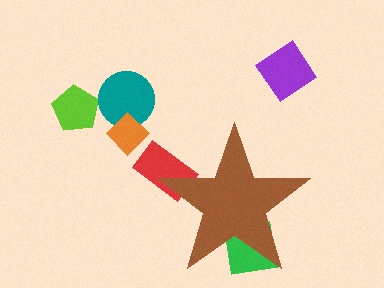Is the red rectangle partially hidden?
Yes, the red rectangle is partially hidden behind the brown star.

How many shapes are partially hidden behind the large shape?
2 shapes are partially hidden.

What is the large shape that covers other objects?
A brown star.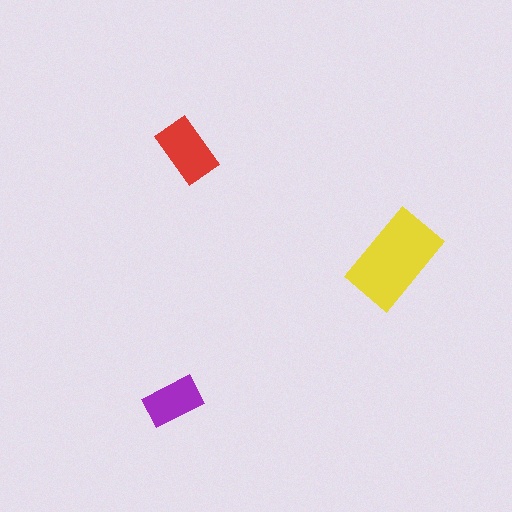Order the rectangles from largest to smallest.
the yellow one, the red one, the purple one.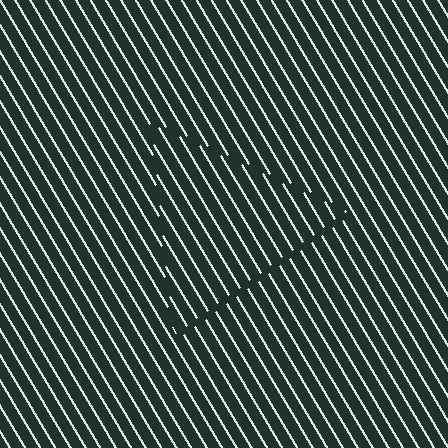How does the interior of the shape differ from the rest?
The interior of the shape contains the same grating, shifted by half a period — the contour is defined by the phase discontinuity where line-ends from the inner and outer gratings abut.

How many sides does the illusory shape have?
3 sides — the line-ends trace a triangle.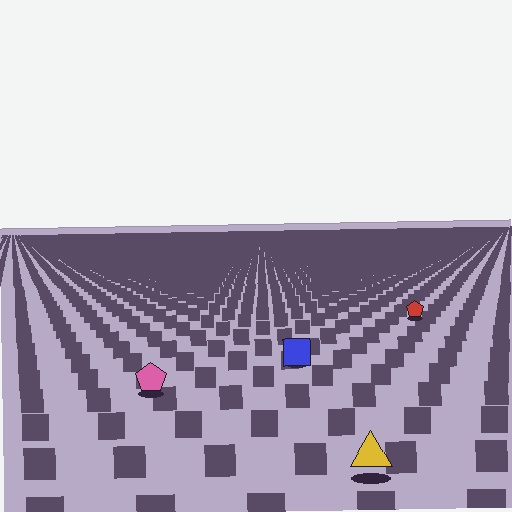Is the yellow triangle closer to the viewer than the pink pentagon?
Yes. The yellow triangle is closer — you can tell from the texture gradient: the ground texture is coarser near it.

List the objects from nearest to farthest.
From nearest to farthest: the yellow triangle, the pink pentagon, the blue square, the red pentagon.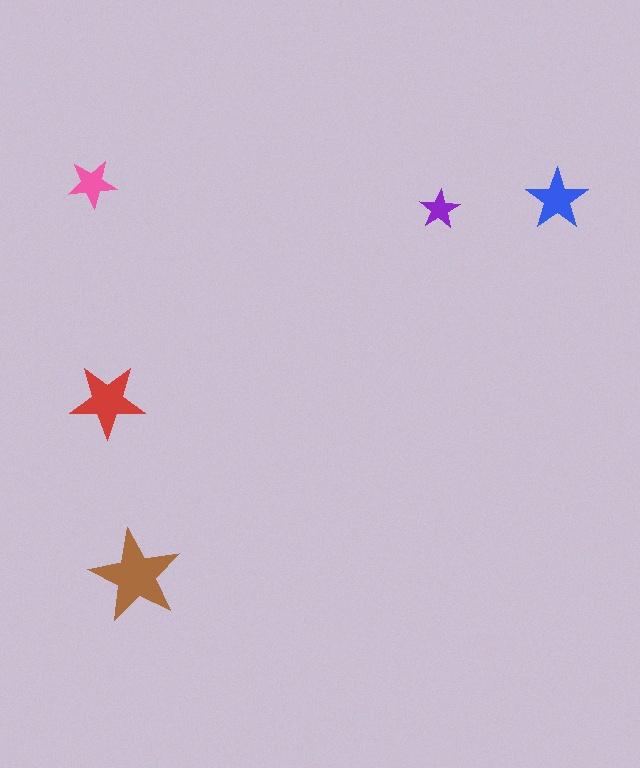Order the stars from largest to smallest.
the brown one, the red one, the blue one, the pink one, the purple one.